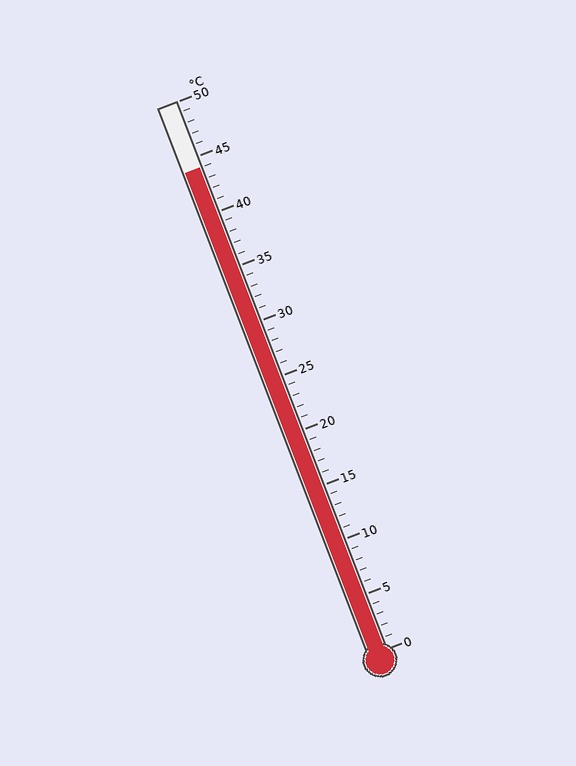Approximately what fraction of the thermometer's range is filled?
The thermometer is filled to approximately 90% of its range.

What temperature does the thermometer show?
The thermometer shows approximately 44°C.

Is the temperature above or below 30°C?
The temperature is above 30°C.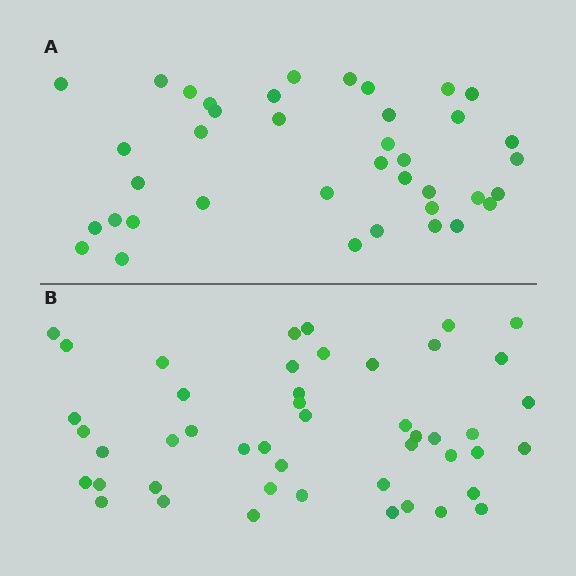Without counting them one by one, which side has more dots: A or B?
Region B (the bottom region) has more dots.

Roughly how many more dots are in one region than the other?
Region B has roughly 8 or so more dots than region A.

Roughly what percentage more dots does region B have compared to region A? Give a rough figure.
About 20% more.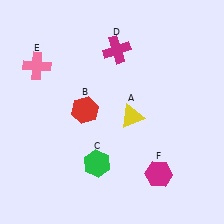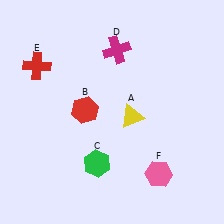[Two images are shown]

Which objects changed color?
E changed from pink to red. F changed from magenta to pink.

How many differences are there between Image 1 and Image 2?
There are 2 differences between the two images.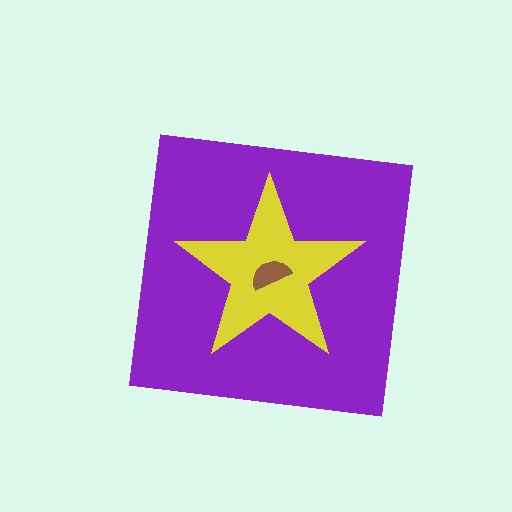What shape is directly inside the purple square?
The yellow star.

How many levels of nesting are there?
3.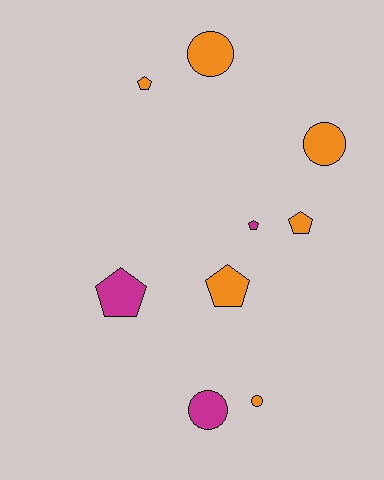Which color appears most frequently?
Orange, with 6 objects.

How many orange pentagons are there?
There are 3 orange pentagons.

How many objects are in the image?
There are 9 objects.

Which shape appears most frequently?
Pentagon, with 5 objects.